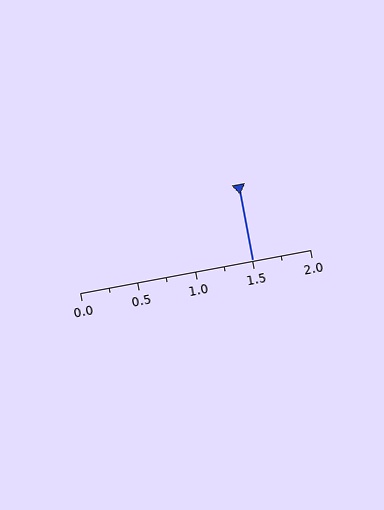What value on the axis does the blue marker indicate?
The marker indicates approximately 1.5.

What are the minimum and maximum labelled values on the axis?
The axis runs from 0.0 to 2.0.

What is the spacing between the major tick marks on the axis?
The major ticks are spaced 0.5 apart.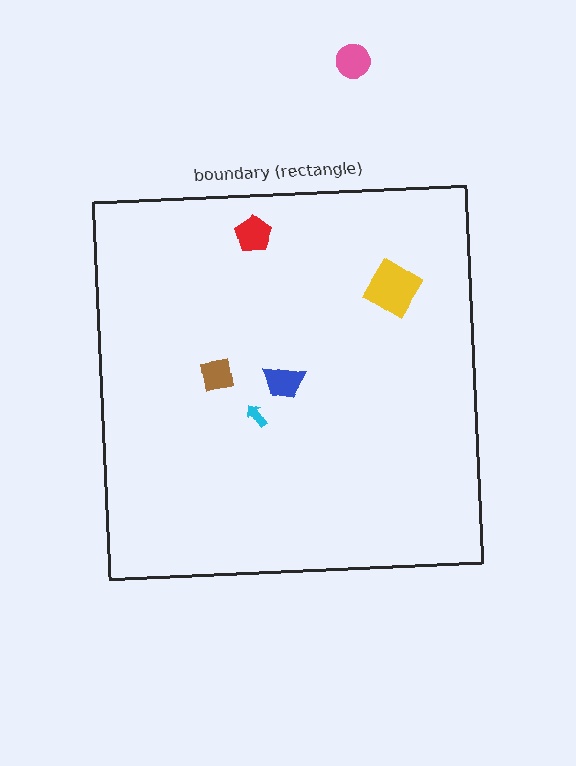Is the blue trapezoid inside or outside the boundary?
Inside.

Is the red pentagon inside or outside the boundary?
Inside.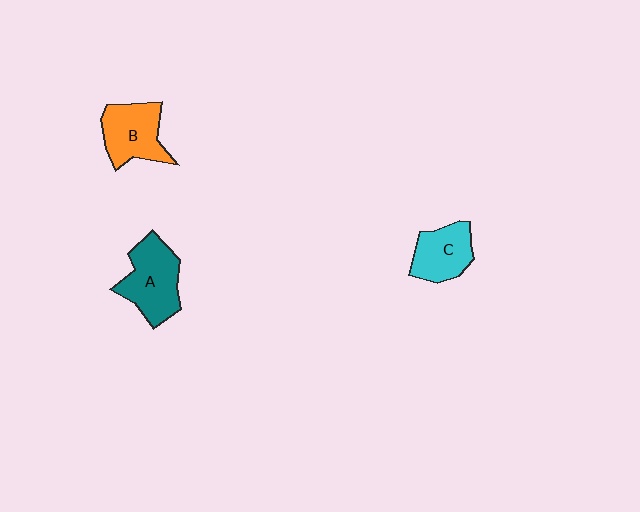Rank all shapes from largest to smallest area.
From largest to smallest: A (teal), B (orange), C (cyan).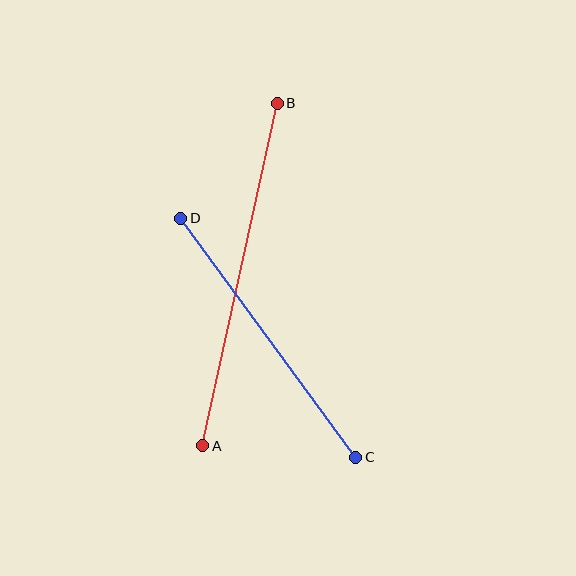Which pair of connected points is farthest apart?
Points A and B are farthest apart.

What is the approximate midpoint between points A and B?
The midpoint is at approximately (240, 275) pixels.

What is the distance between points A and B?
The distance is approximately 351 pixels.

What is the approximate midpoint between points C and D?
The midpoint is at approximately (268, 338) pixels.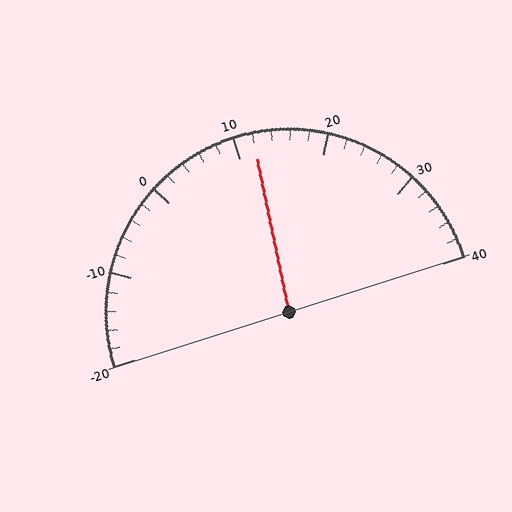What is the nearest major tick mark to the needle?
The nearest major tick mark is 10.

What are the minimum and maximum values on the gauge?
The gauge ranges from -20 to 40.